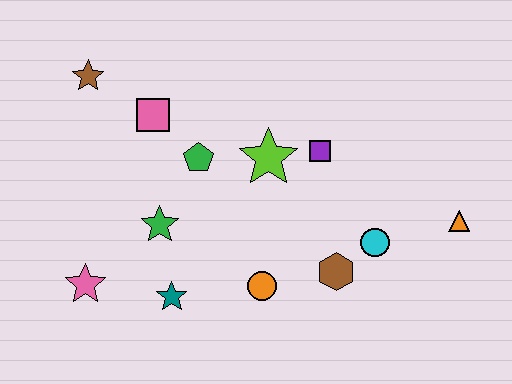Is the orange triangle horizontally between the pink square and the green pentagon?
No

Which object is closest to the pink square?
The green pentagon is closest to the pink square.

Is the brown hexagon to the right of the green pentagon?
Yes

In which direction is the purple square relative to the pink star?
The purple square is to the right of the pink star.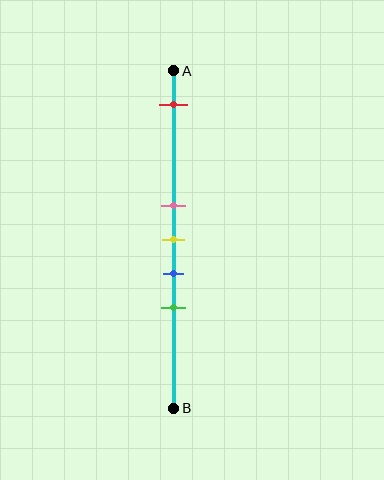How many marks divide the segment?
There are 5 marks dividing the segment.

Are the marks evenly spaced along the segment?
No, the marks are not evenly spaced.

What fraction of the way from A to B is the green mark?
The green mark is approximately 70% (0.7) of the way from A to B.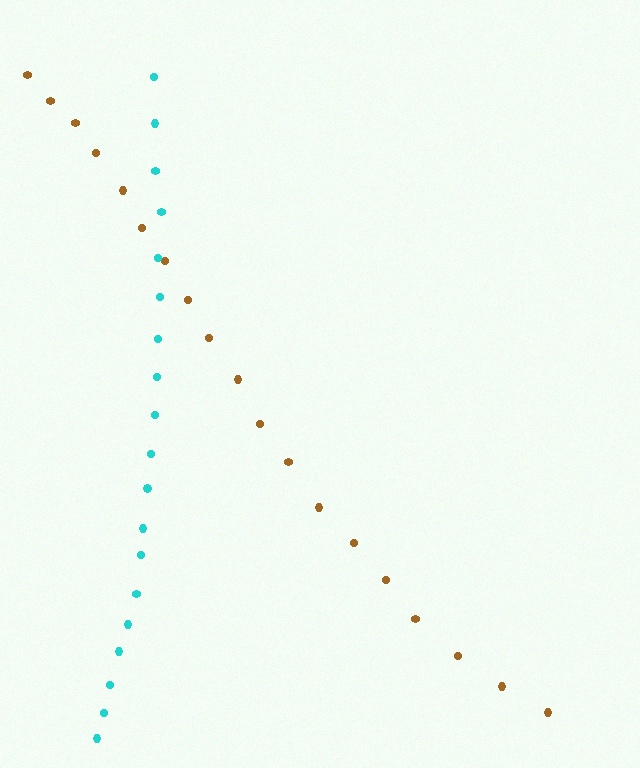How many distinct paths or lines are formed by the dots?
There are 2 distinct paths.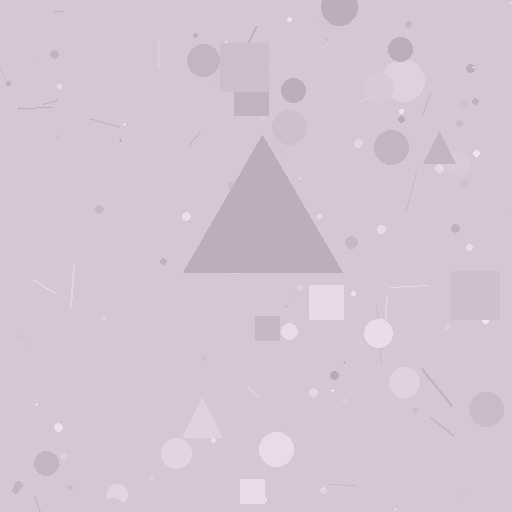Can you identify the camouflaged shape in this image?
The camouflaged shape is a triangle.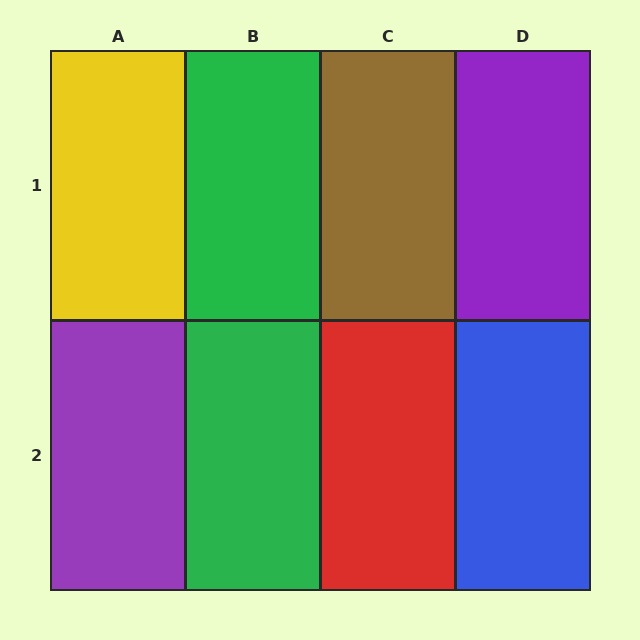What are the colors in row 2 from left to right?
Purple, green, red, blue.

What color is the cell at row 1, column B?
Green.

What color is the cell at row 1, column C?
Brown.